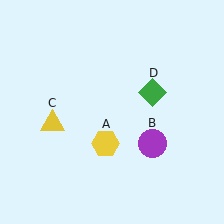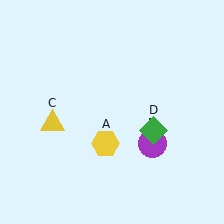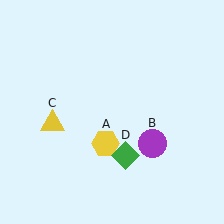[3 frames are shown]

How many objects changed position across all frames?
1 object changed position: green diamond (object D).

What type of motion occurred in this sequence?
The green diamond (object D) rotated clockwise around the center of the scene.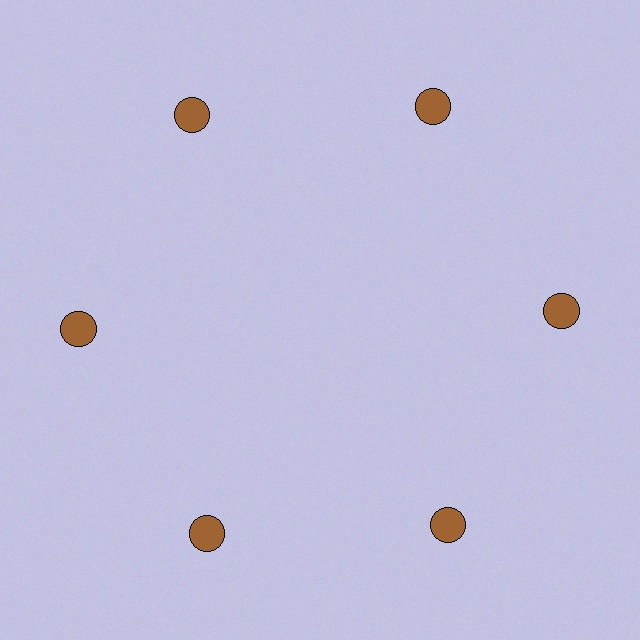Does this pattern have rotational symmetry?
Yes, this pattern has 6-fold rotational symmetry. It looks the same after rotating 60 degrees around the center.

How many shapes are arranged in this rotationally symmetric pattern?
There are 6 shapes, arranged in 6 groups of 1.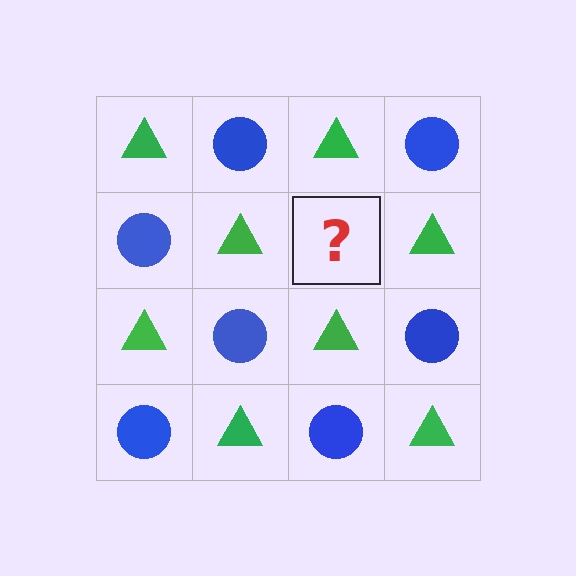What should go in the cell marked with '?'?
The missing cell should contain a blue circle.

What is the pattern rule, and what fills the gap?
The rule is that it alternates green triangle and blue circle in a checkerboard pattern. The gap should be filled with a blue circle.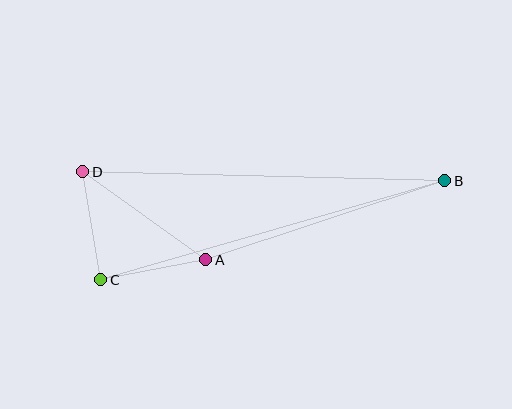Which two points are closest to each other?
Points A and C are closest to each other.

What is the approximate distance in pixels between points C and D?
The distance between C and D is approximately 110 pixels.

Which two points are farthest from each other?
Points B and D are farthest from each other.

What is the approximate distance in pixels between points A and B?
The distance between A and B is approximately 252 pixels.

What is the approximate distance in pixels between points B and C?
The distance between B and C is approximately 358 pixels.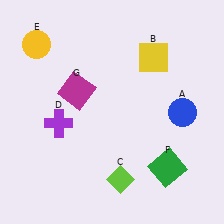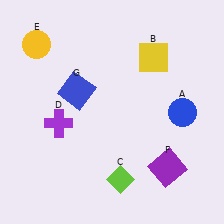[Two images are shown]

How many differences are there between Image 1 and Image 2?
There are 2 differences between the two images.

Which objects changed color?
F changed from green to purple. G changed from magenta to blue.